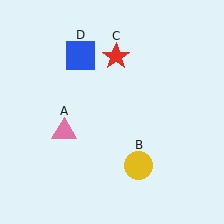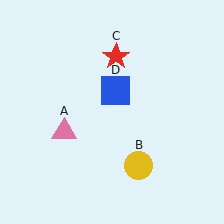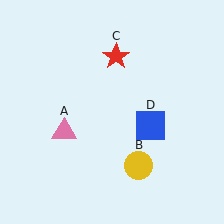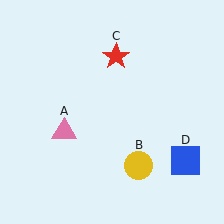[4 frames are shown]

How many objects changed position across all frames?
1 object changed position: blue square (object D).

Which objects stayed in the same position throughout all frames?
Pink triangle (object A) and yellow circle (object B) and red star (object C) remained stationary.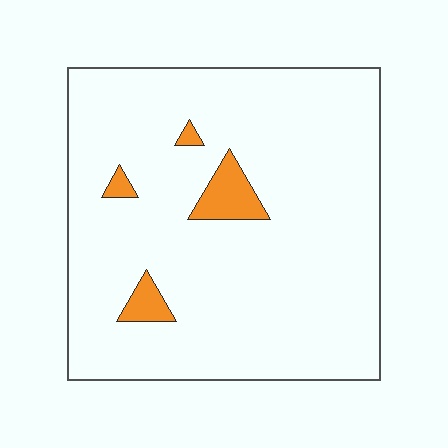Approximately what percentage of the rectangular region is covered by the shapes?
Approximately 5%.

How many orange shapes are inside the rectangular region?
4.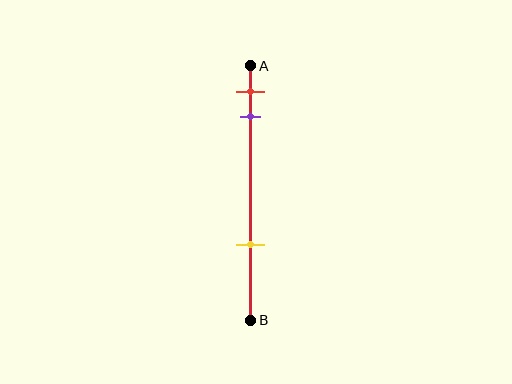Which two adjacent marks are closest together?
The red and purple marks are the closest adjacent pair.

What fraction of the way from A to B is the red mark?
The red mark is approximately 10% (0.1) of the way from A to B.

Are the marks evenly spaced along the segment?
No, the marks are not evenly spaced.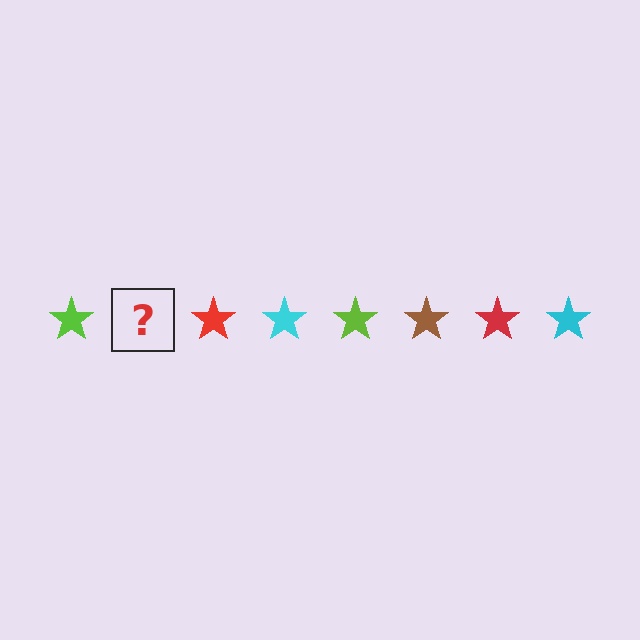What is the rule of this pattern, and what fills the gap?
The rule is that the pattern cycles through lime, brown, red, cyan stars. The gap should be filled with a brown star.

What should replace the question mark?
The question mark should be replaced with a brown star.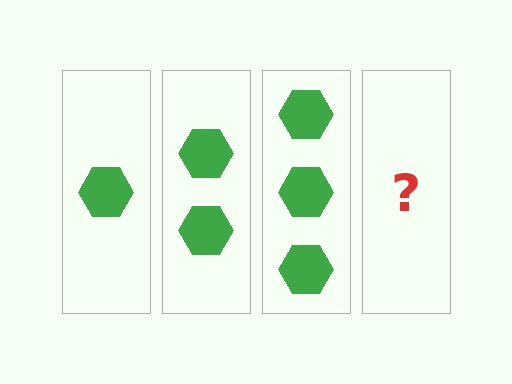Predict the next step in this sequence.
The next step is 4 hexagons.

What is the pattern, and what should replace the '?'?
The pattern is that each step adds one more hexagon. The '?' should be 4 hexagons.